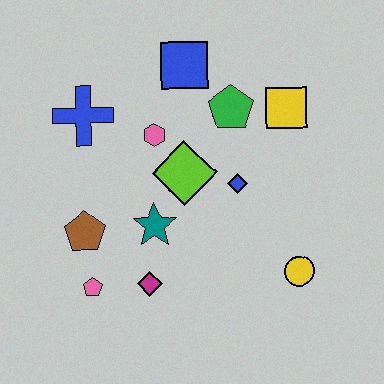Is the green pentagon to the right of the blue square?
Yes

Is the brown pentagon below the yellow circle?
No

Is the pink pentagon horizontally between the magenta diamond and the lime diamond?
No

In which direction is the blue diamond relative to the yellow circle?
The blue diamond is above the yellow circle.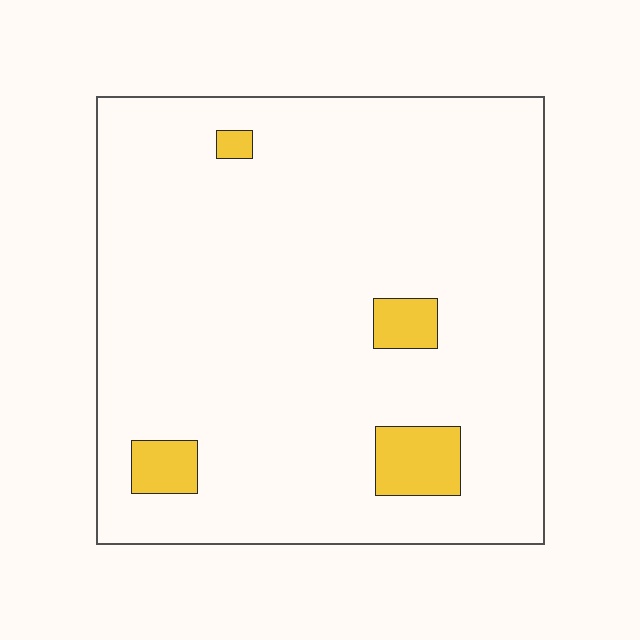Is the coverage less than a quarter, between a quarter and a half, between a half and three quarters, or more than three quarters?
Less than a quarter.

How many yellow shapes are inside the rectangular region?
4.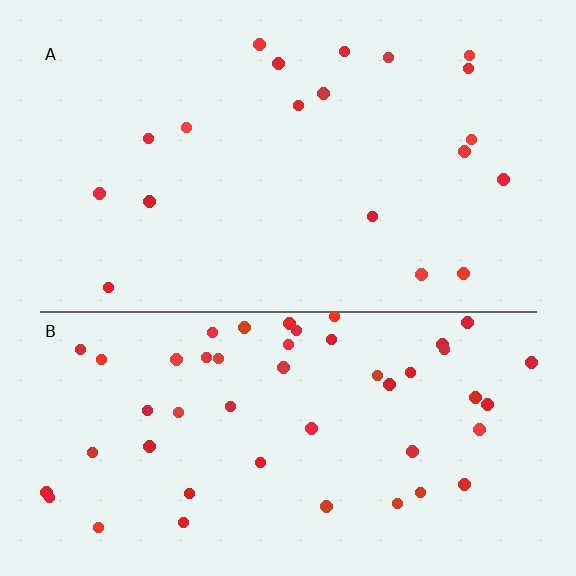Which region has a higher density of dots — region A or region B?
B (the bottom).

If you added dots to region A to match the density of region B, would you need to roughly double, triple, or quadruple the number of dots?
Approximately triple.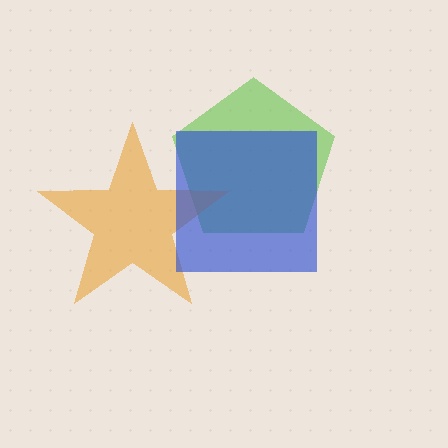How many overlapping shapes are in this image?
There are 3 overlapping shapes in the image.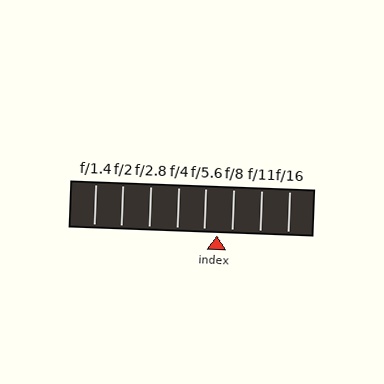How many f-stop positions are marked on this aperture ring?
There are 8 f-stop positions marked.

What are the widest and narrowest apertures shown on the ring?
The widest aperture shown is f/1.4 and the narrowest is f/16.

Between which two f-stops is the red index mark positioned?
The index mark is between f/5.6 and f/8.